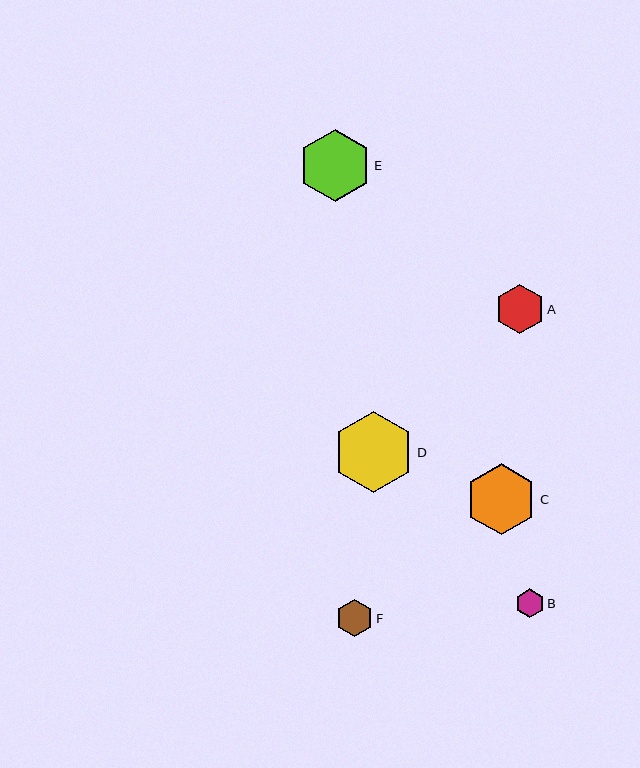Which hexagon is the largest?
Hexagon D is the largest with a size of approximately 81 pixels.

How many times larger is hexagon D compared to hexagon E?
Hexagon D is approximately 1.1 times the size of hexagon E.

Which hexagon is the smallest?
Hexagon B is the smallest with a size of approximately 29 pixels.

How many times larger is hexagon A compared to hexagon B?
Hexagon A is approximately 1.7 times the size of hexagon B.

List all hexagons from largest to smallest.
From largest to smallest: D, E, C, A, F, B.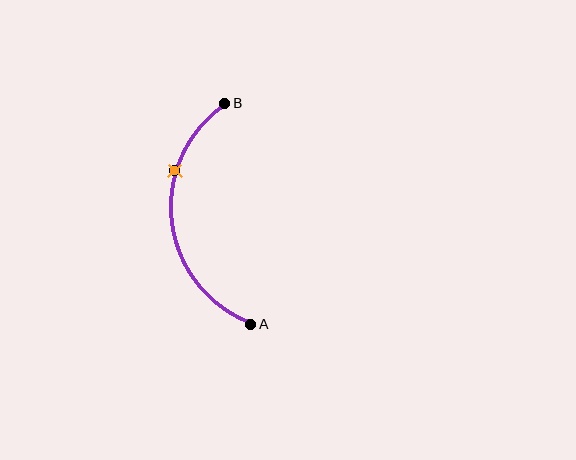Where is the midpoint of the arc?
The arc midpoint is the point on the curve farthest from the straight line joining A and B. It sits to the left of that line.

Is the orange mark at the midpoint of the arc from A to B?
No. The orange mark lies on the arc but is closer to endpoint B. The arc midpoint would be at the point on the curve equidistant along the arc from both A and B.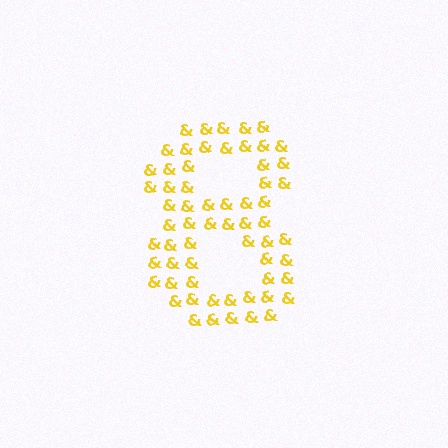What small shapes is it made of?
It is made of small ampersands.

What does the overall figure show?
The overall figure shows the digit 8.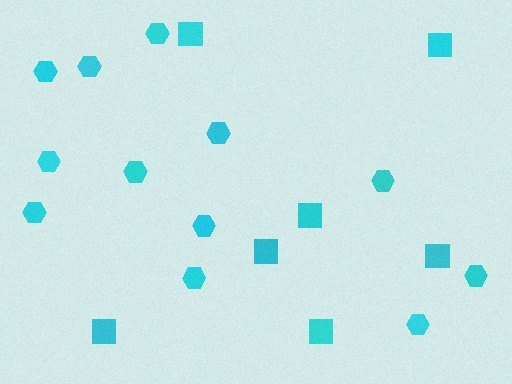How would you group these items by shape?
There are 2 groups: one group of squares (7) and one group of hexagons (12).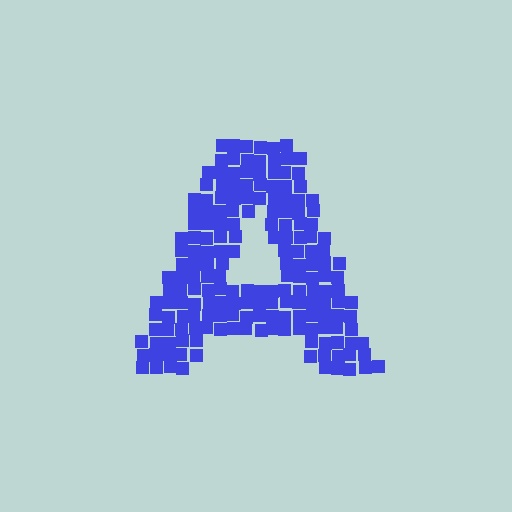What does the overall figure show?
The overall figure shows the letter A.